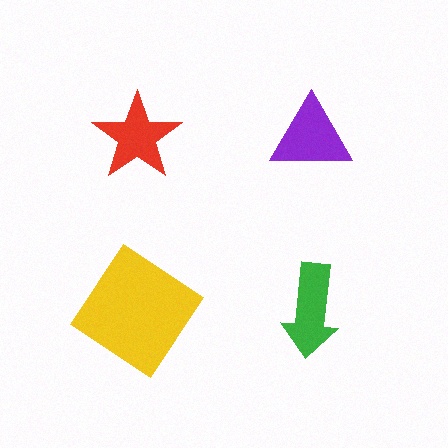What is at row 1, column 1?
A red star.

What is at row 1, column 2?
A purple triangle.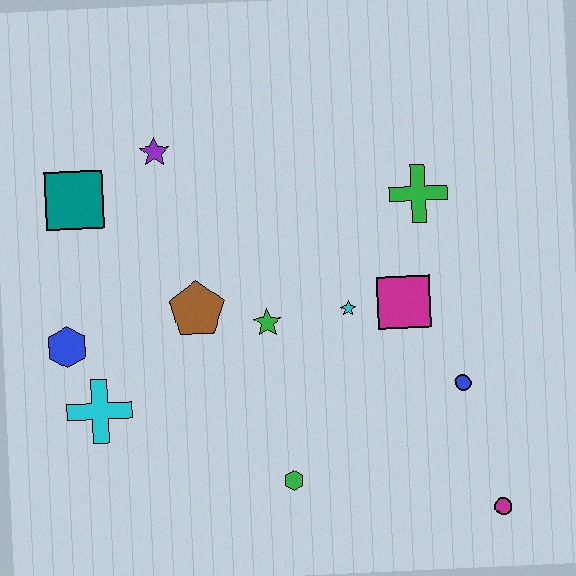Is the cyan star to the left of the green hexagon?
No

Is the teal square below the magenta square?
No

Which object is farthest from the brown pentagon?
The magenta circle is farthest from the brown pentagon.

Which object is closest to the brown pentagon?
The green star is closest to the brown pentagon.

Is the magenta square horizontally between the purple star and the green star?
No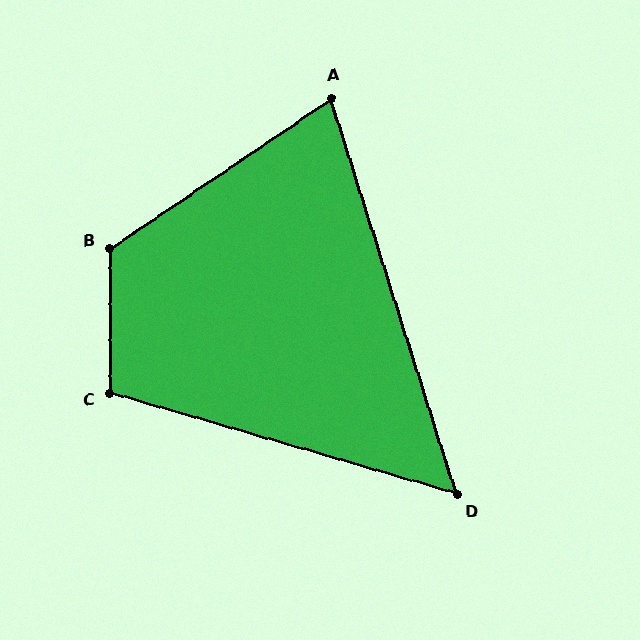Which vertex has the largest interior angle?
B, at approximately 124 degrees.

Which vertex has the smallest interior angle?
D, at approximately 56 degrees.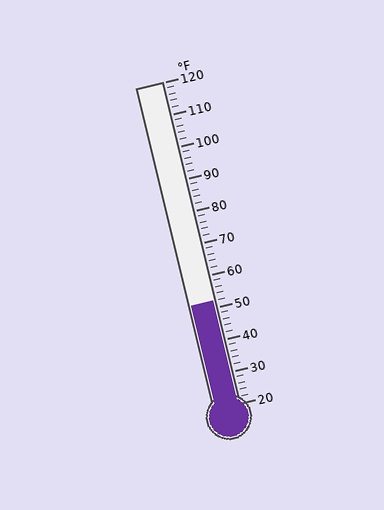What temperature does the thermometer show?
The thermometer shows approximately 52°F.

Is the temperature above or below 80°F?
The temperature is below 80°F.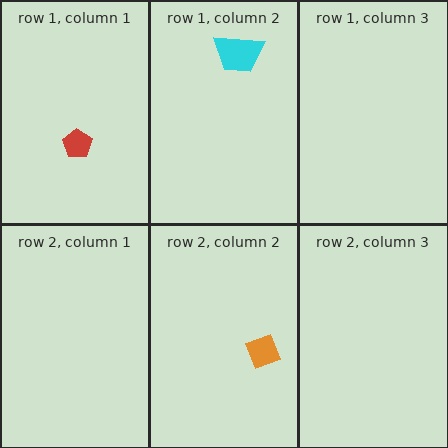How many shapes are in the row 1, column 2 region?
1.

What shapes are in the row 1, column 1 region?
The red pentagon.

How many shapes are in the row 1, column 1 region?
1.